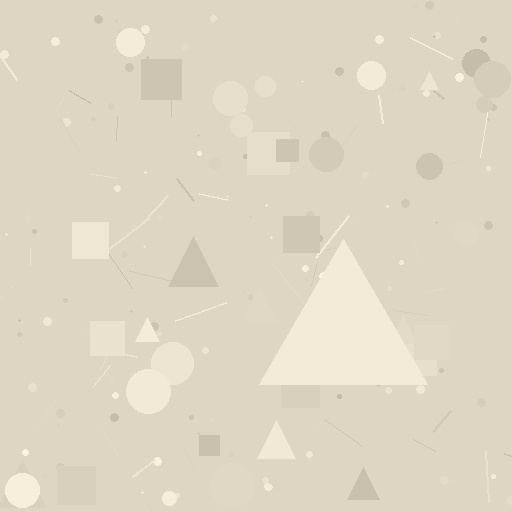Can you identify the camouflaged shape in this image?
The camouflaged shape is a triangle.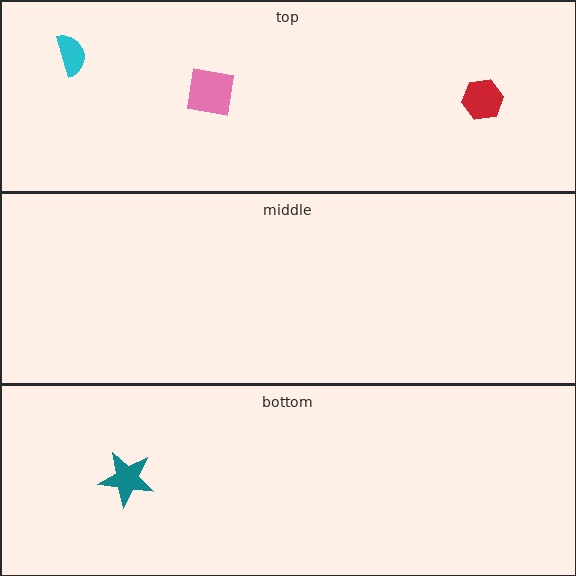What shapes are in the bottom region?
The teal star.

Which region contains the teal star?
The bottom region.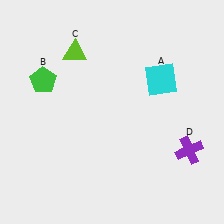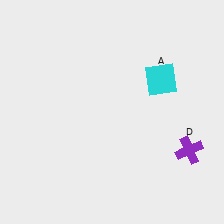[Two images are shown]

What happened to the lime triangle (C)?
The lime triangle (C) was removed in Image 2. It was in the top-left area of Image 1.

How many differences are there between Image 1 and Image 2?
There are 2 differences between the two images.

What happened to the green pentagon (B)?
The green pentagon (B) was removed in Image 2. It was in the top-left area of Image 1.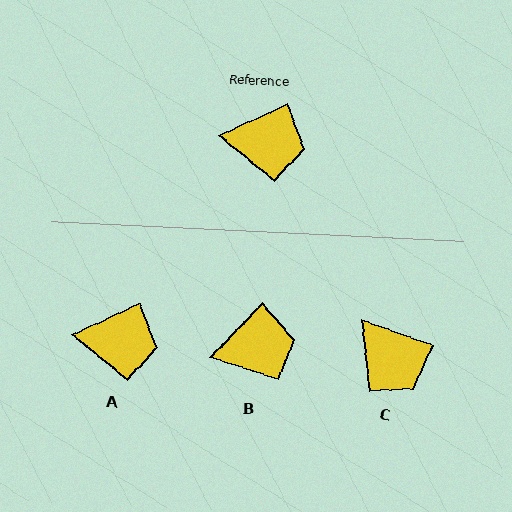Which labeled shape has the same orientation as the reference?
A.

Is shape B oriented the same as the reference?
No, it is off by about 21 degrees.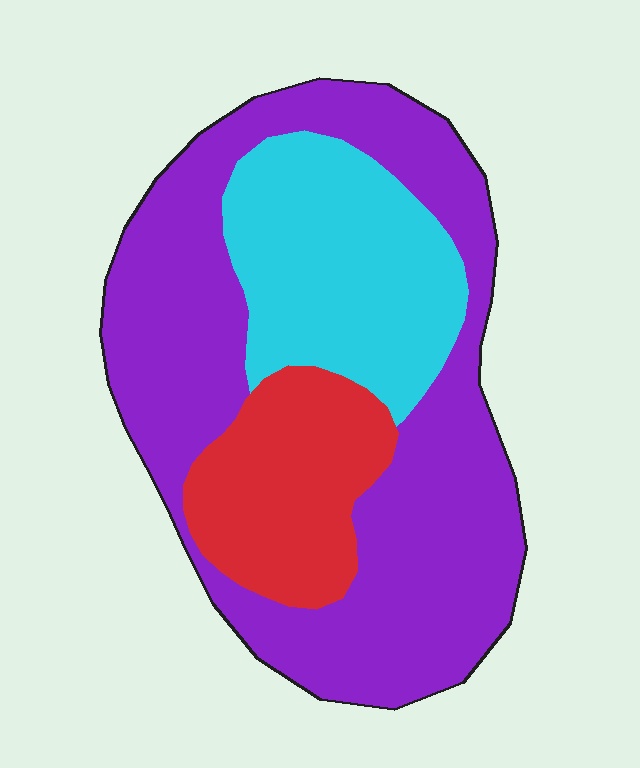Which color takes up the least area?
Red, at roughly 20%.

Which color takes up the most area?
Purple, at roughly 55%.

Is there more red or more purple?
Purple.